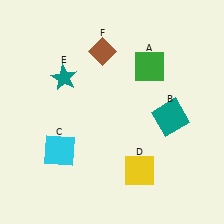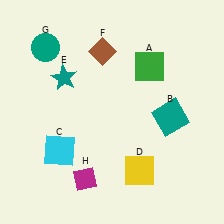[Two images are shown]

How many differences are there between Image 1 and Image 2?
There are 2 differences between the two images.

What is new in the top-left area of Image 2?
A teal circle (G) was added in the top-left area of Image 2.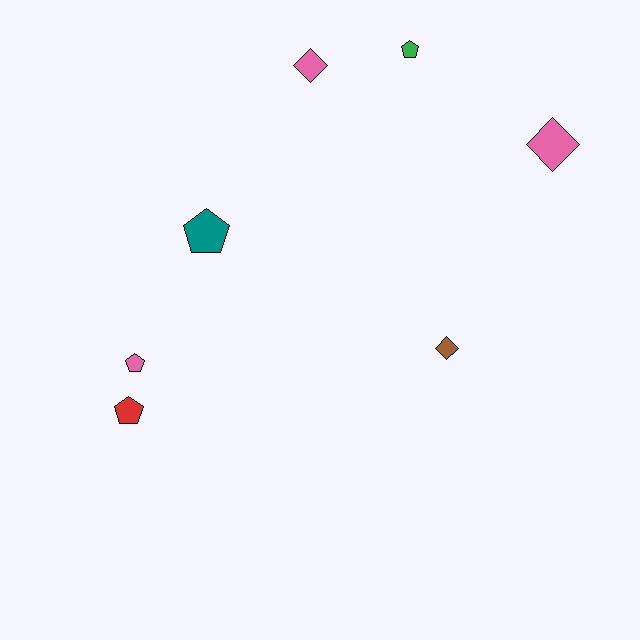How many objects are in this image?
There are 7 objects.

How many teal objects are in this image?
There is 1 teal object.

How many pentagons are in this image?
There are 4 pentagons.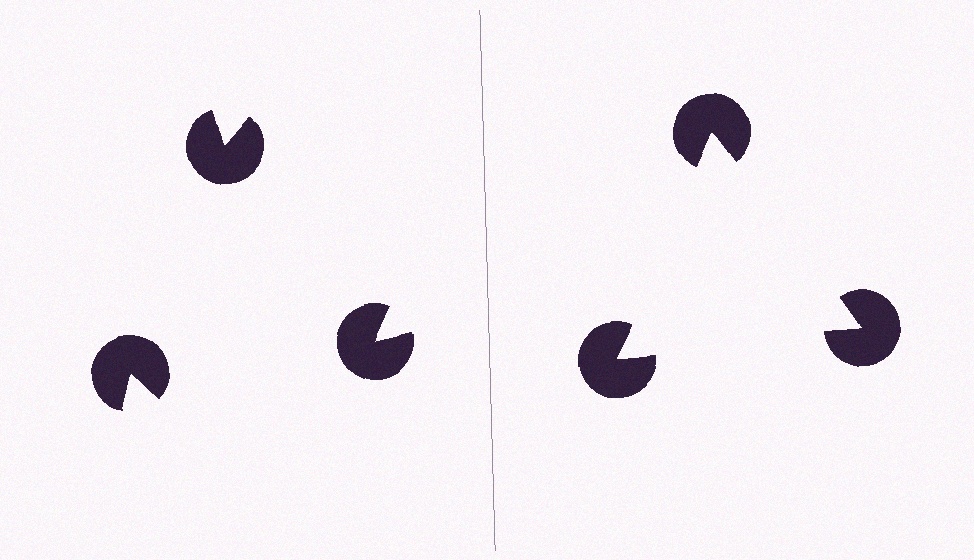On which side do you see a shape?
An illusory triangle appears on the right side. On the left side the wedge cuts are rotated, so no coherent shape forms.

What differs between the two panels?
The pac-man discs are positioned identically on both sides; only the wedge orientations differ. On the right they align to a triangle; on the left they are misaligned.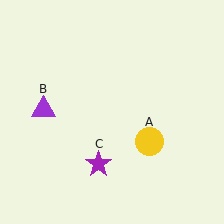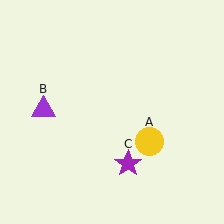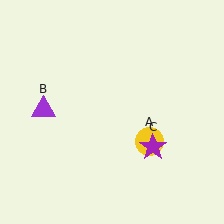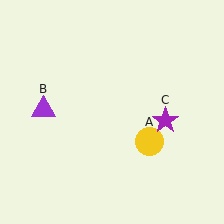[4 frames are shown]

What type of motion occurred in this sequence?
The purple star (object C) rotated counterclockwise around the center of the scene.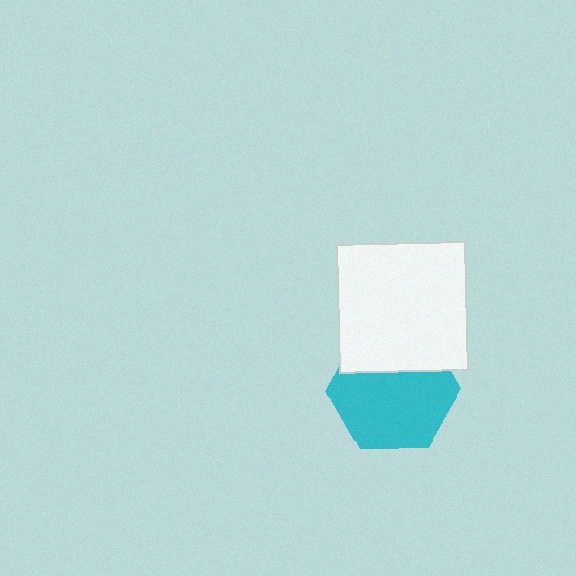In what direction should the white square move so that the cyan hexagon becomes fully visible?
The white square should move up. That is the shortest direction to clear the overlap and leave the cyan hexagon fully visible.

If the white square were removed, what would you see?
You would see the complete cyan hexagon.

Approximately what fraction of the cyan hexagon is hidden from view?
Roughly 32% of the cyan hexagon is hidden behind the white square.